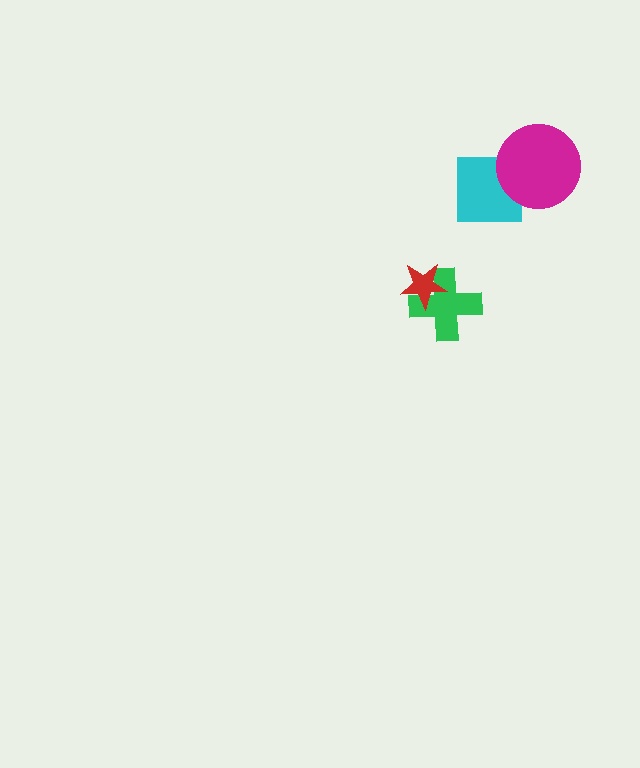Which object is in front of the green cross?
The red star is in front of the green cross.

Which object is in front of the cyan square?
The magenta circle is in front of the cyan square.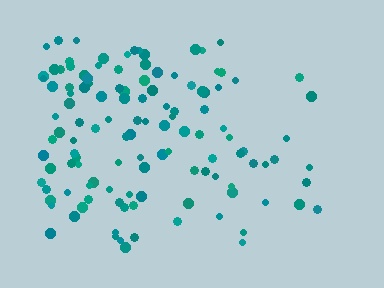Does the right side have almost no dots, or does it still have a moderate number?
Still a moderate number, just noticeably fewer than the left.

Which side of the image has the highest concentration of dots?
The left.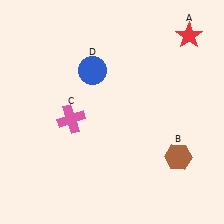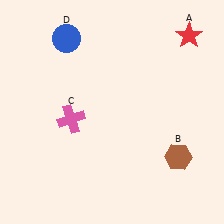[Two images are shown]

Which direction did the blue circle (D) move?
The blue circle (D) moved up.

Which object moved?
The blue circle (D) moved up.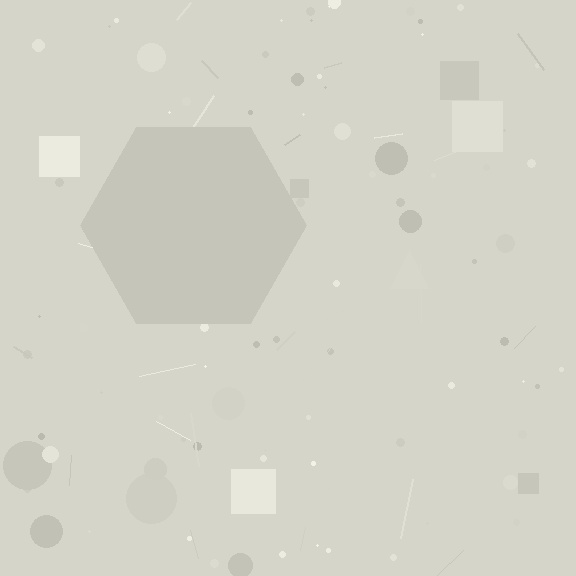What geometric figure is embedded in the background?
A hexagon is embedded in the background.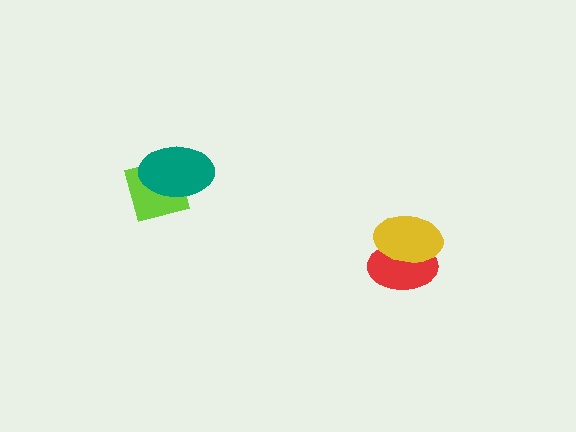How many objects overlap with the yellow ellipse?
1 object overlaps with the yellow ellipse.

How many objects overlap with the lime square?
1 object overlaps with the lime square.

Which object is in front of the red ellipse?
The yellow ellipse is in front of the red ellipse.